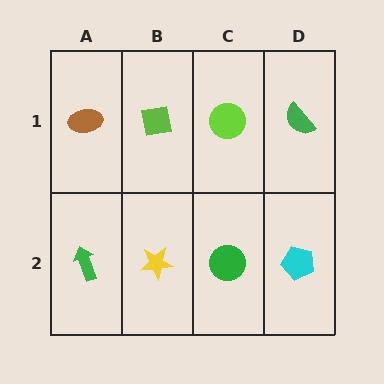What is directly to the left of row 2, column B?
A green arrow.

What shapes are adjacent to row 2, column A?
A brown ellipse (row 1, column A), a yellow star (row 2, column B).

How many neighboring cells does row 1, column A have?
2.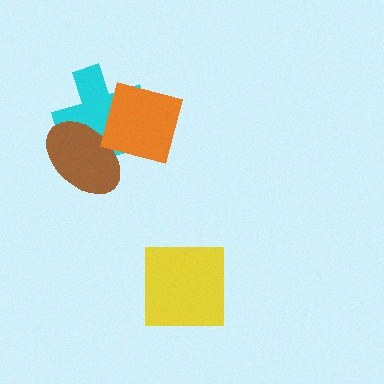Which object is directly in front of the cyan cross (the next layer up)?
The brown ellipse is directly in front of the cyan cross.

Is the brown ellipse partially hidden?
Yes, it is partially covered by another shape.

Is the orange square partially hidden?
No, no other shape covers it.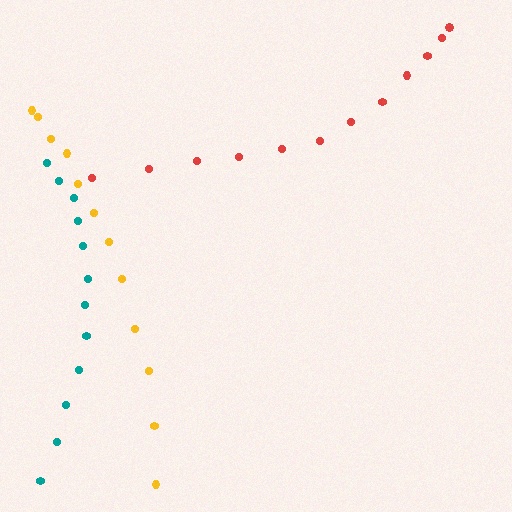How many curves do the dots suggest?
There are 3 distinct paths.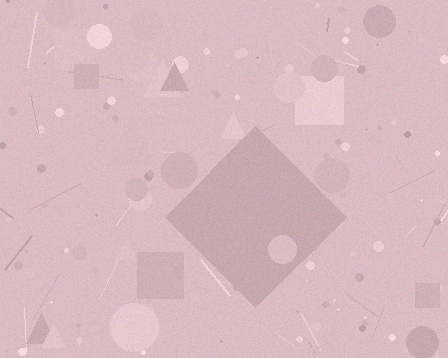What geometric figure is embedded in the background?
A diamond is embedded in the background.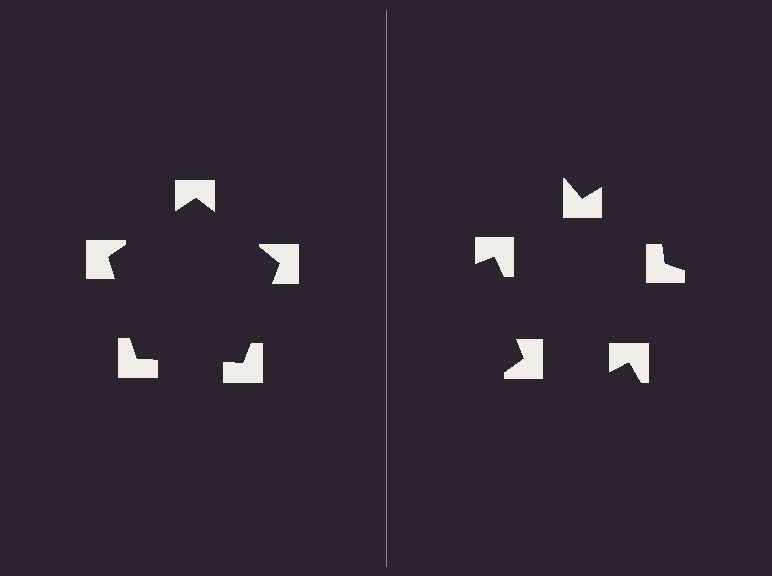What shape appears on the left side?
An illusory pentagon.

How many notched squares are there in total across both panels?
10 — 5 on each side.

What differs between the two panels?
The notched squares are positioned identically on both sides; only the wedge orientations differ. On the left they align to a pentagon; on the right they are misaligned.